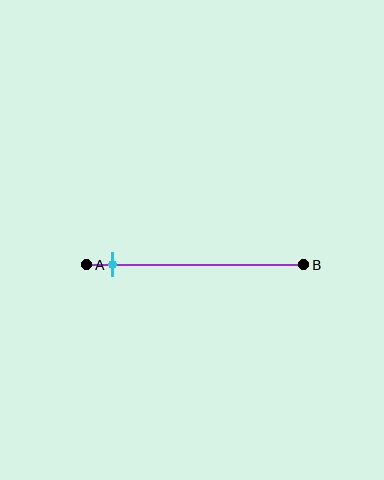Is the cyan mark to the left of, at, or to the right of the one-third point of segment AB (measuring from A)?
The cyan mark is to the left of the one-third point of segment AB.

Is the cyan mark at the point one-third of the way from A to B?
No, the mark is at about 10% from A, not at the 33% one-third point.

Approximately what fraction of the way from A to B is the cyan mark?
The cyan mark is approximately 10% of the way from A to B.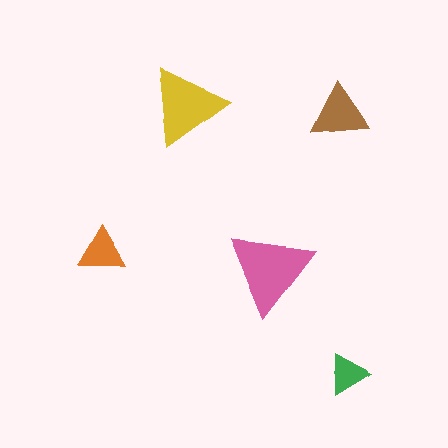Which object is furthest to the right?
The green triangle is rightmost.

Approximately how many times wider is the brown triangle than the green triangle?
About 1.5 times wider.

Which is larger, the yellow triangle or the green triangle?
The yellow one.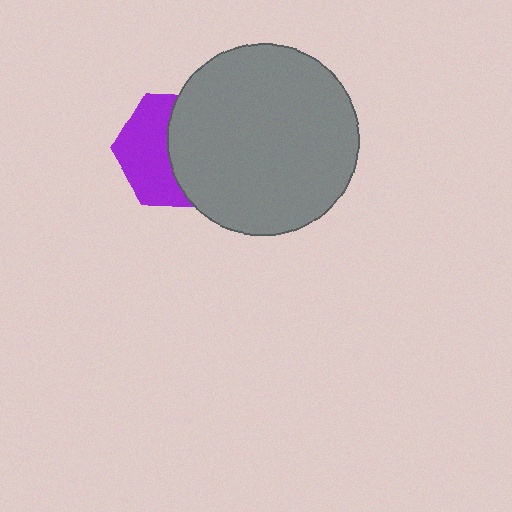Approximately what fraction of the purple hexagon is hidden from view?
Roughly 52% of the purple hexagon is hidden behind the gray circle.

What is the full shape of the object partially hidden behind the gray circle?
The partially hidden object is a purple hexagon.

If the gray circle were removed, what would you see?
You would see the complete purple hexagon.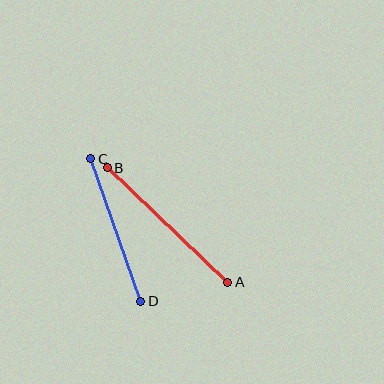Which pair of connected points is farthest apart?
Points A and B are farthest apart.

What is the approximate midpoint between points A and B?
The midpoint is at approximately (167, 225) pixels.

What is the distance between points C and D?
The distance is approximately 151 pixels.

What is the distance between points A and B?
The distance is approximately 166 pixels.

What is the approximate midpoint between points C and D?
The midpoint is at approximately (116, 230) pixels.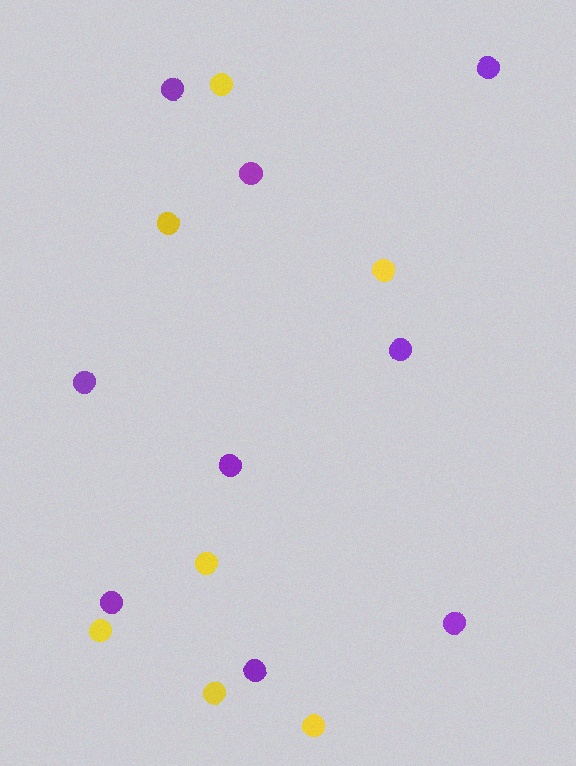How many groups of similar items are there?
There are 2 groups: one group of yellow circles (7) and one group of purple circles (9).